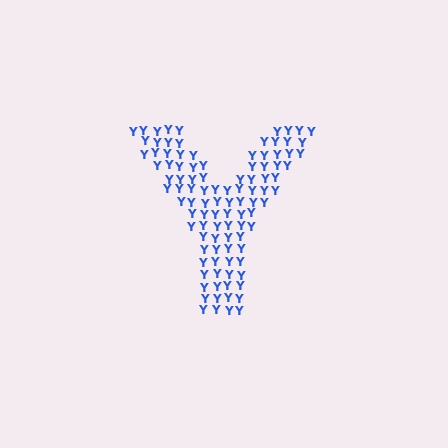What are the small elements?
The small elements are letter Y's.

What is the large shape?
The large shape is the letter Y.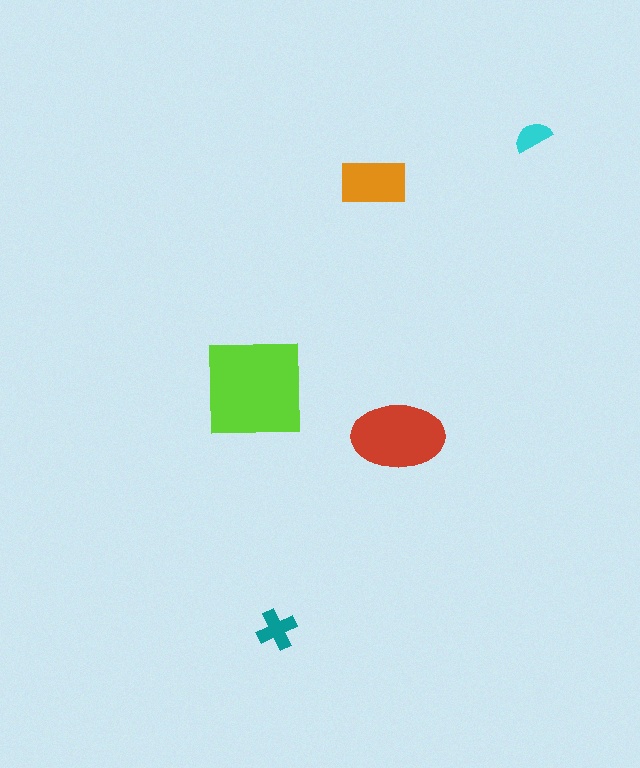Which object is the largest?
The lime square.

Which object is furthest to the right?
The cyan semicircle is rightmost.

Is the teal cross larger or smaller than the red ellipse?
Smaller.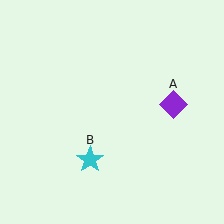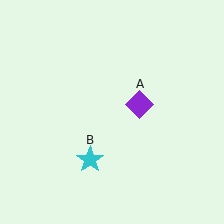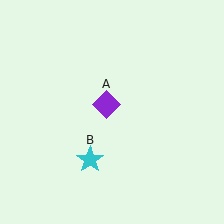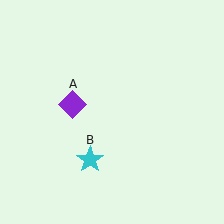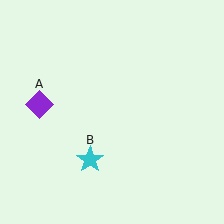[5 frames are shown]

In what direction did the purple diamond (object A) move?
The purple diamond (object A) moved left.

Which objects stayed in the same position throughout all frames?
Cyan star (object B) remained stationary.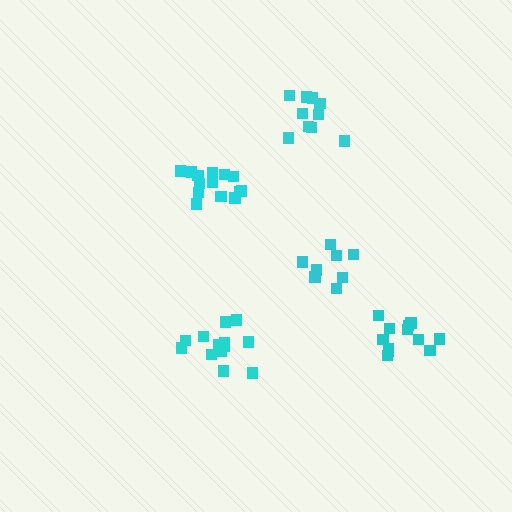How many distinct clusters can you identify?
There are 5 distinct clusters.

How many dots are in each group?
Group 1: 14 dots, Group 2: 13 dots, Group 3: 12 dots, Group 4: 8 dots, Group 5: 10 dots (57 total).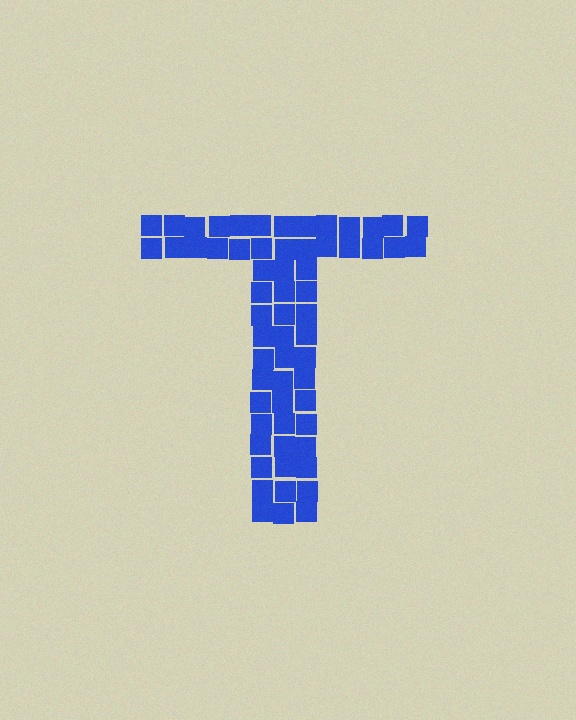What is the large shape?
The large shape is the letter T.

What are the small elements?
The small elements are squares.